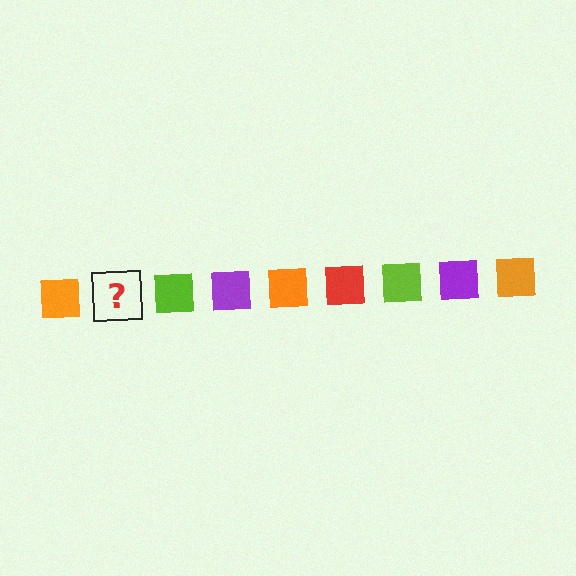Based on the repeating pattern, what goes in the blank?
The blank should be a red square.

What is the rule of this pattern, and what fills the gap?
The rule is that the pattern cycles through orange, red, lime, purple squares. The gap should be filled with a red square.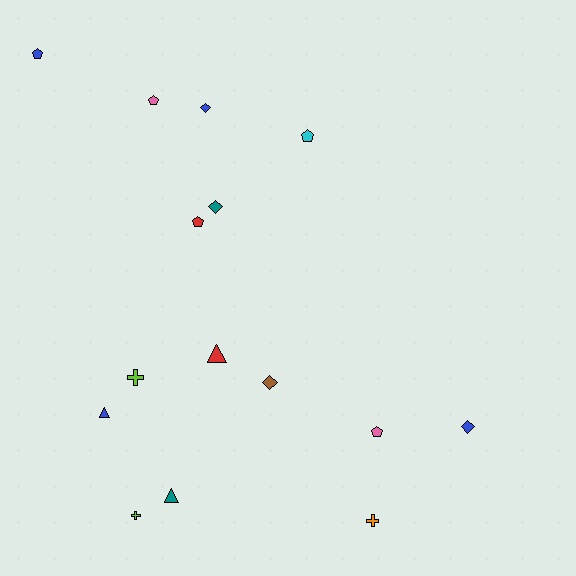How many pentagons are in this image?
There are 5 pentagons.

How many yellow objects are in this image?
There are no yellow objects.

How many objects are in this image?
There are 15 objects.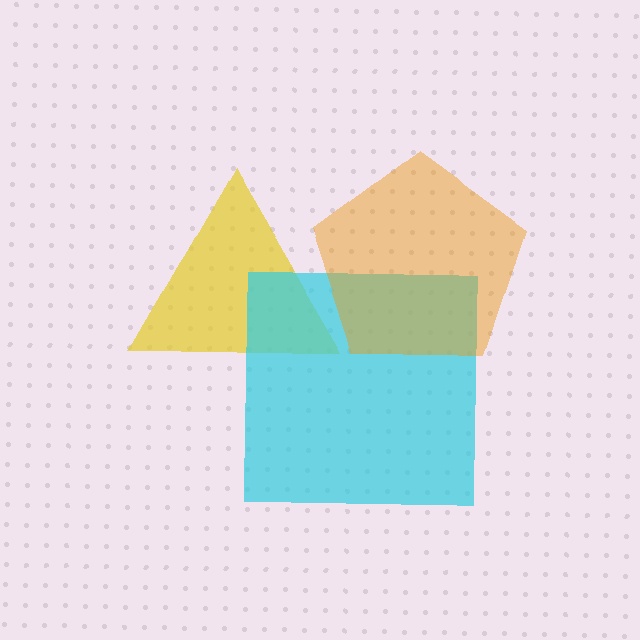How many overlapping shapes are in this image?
There are 3 overlapping shapes in the image.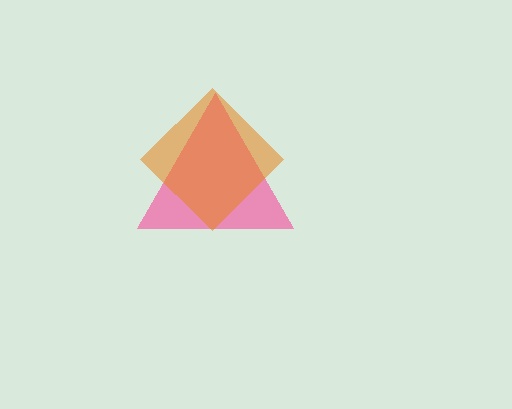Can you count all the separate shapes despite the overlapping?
Yes, there are 2 separate shapes.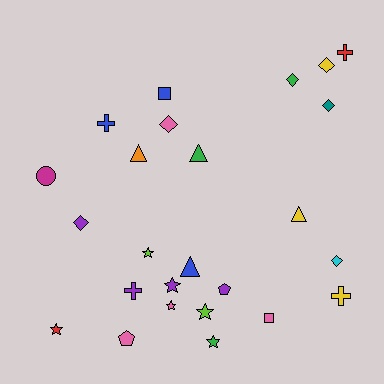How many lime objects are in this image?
There are 2 lime objects.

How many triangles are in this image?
There are 4 triangles.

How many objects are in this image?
There are 25 objects.